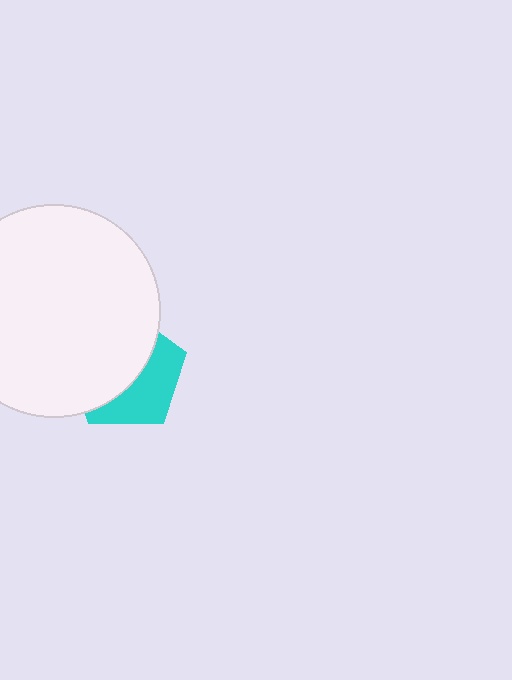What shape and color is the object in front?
The object in front is a white circle.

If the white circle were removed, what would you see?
You would see the complete cyan pentagon.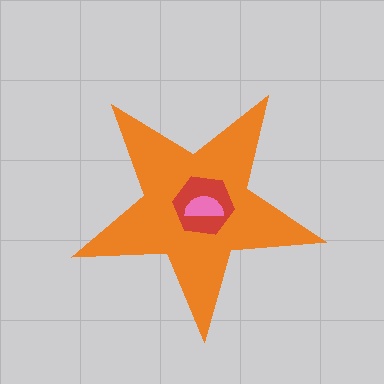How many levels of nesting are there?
3.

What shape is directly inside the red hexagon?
The pink semicircle.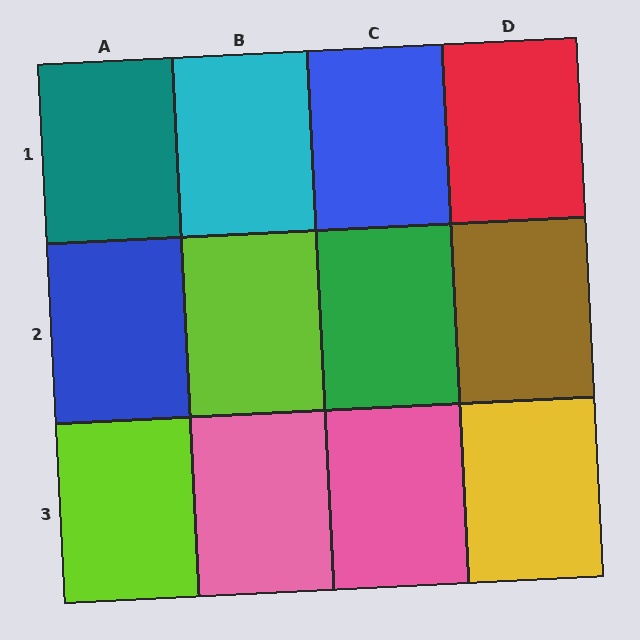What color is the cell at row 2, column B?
Lime.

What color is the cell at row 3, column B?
Pink.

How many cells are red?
1 cell is red.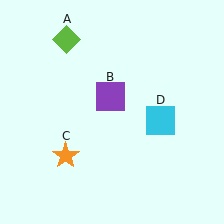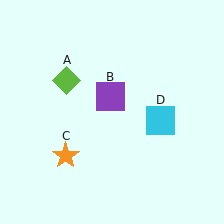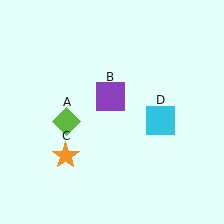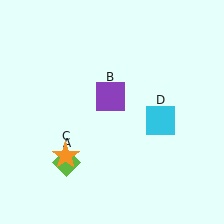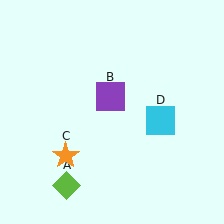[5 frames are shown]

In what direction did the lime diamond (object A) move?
The lime diamond (object A) moved down.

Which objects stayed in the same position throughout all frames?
Purple square (object B) and orange star (object C) and cyan square (object D) remained stationary.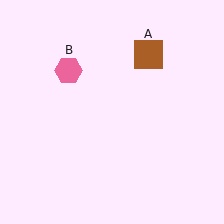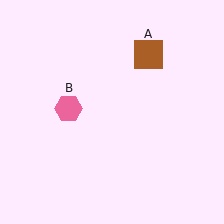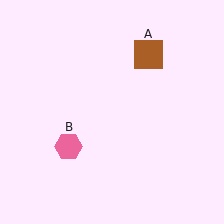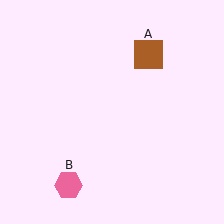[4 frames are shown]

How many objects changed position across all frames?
1 object changed position: pink hexagon (object B).